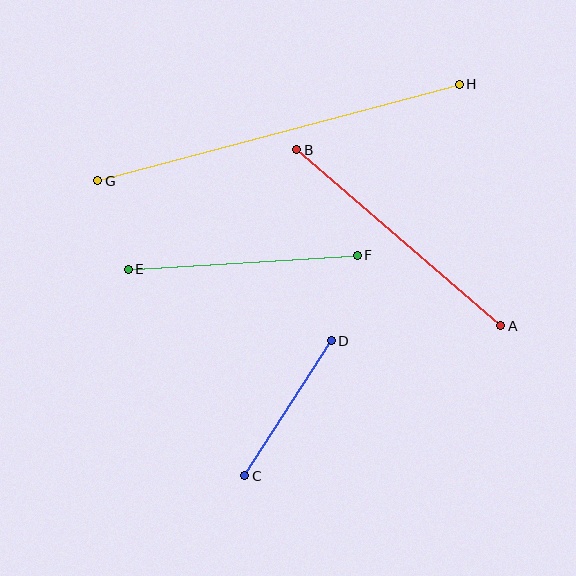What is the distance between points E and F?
The distance is approximately 229 pixels.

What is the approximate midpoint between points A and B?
The midpoint is at approximately (399, 238) pixels.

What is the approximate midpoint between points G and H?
The midpoint is at approximately (279, 132) pixels.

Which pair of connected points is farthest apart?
Points G and H are farthest apart.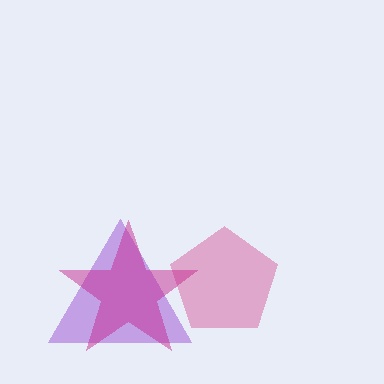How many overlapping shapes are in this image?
There are 3 overlapping shapes in the image.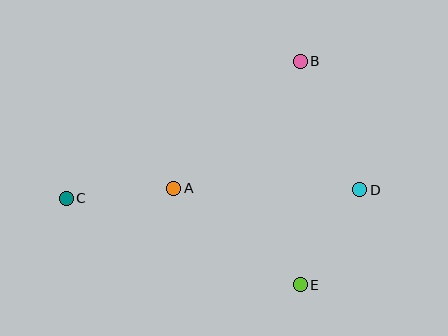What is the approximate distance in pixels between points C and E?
The distance between C and E is approximately 250 pixels.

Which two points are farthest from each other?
Points C and D are farthest from each other.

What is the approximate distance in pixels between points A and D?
The distance between A and D is approximately 186 pixels.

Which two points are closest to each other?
Points A and C are closest to each other.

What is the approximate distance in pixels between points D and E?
The distance between D and E is approximately 112 pixels.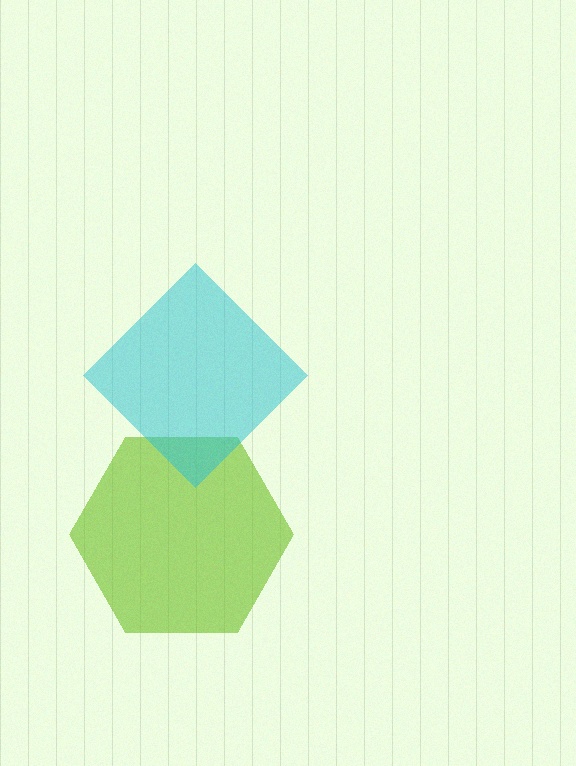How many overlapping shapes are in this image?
There are 2 overlapping shapes in the image.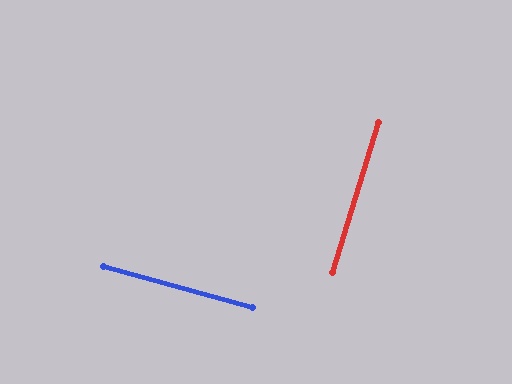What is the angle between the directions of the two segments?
Approximately 88 degrees.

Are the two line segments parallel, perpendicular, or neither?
Perpendicular — they meet at approximately 88°.